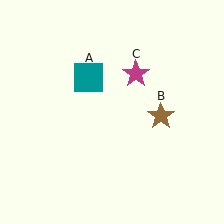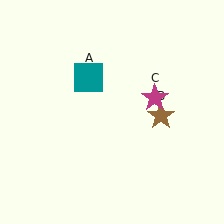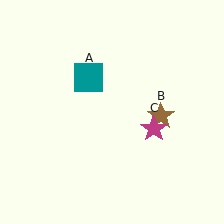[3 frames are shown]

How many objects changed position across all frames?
1 object changed position: magenta star (object C).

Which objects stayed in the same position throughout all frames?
Teal square (object A) and brown star (object B) remained stationary.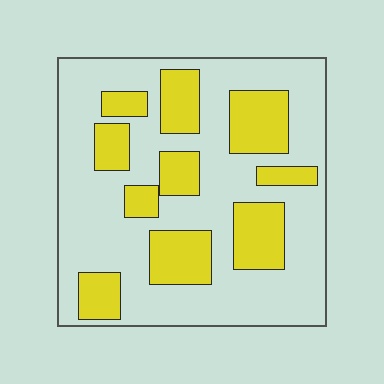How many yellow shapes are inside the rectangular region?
10.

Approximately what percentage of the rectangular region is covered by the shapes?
Approximately 30%.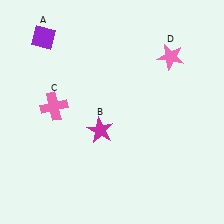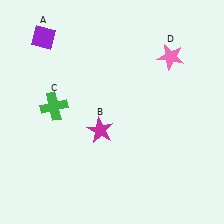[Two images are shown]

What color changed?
The cross (C) changed from pink in Image 1 to green in Image 2.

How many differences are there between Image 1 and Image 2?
There is 1 difference between the two images.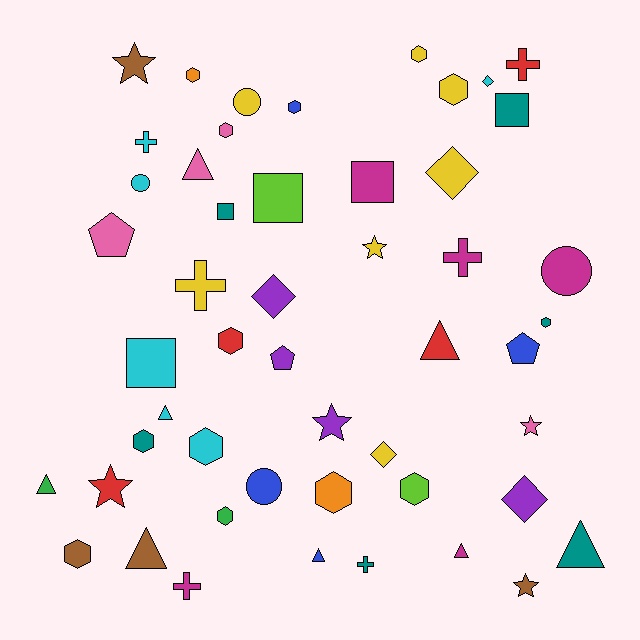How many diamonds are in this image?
There are 5 diamonds.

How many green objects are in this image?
There are 2 green objects.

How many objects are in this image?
There are 50 objects.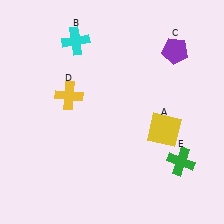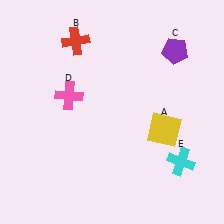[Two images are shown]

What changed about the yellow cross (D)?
In Image 1, D is yellow. In Image 2, it changed to pink.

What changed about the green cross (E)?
In Image 1, E is green. In Image 2, it changed to cyan.